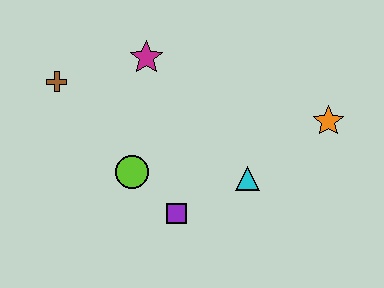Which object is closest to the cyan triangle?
The purple square is closest to the cyan triangle.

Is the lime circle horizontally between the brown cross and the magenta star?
Yes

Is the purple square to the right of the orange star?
No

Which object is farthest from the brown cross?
The orange star is farthest from the brown cross.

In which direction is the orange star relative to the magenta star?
The orange star is to the right of the magenta star.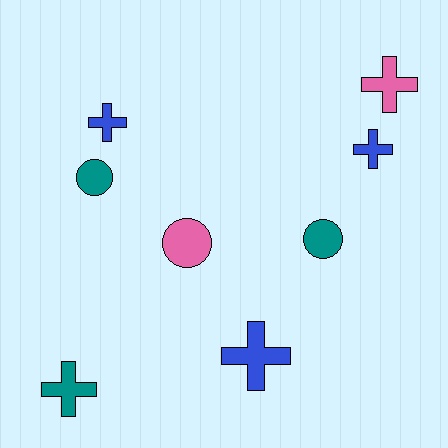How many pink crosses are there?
There is 1 pink cross.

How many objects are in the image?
There are 8 objects.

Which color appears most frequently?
Teal, with 3 objects.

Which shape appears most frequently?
Cross, with 5 objects.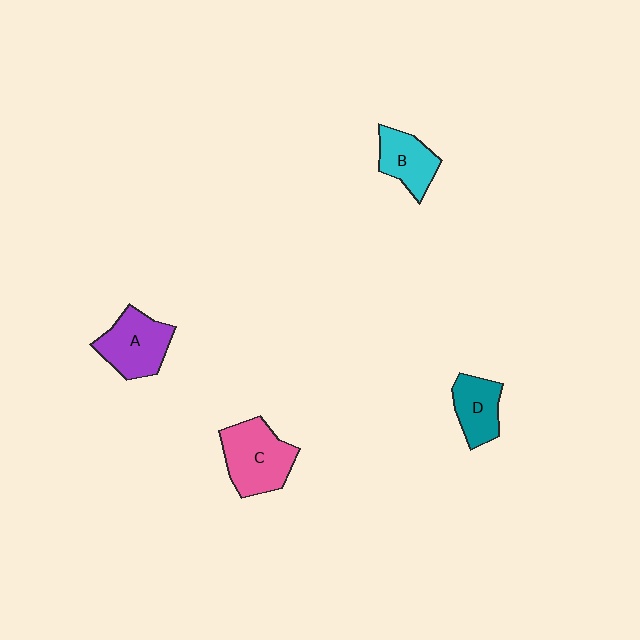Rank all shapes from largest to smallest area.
From largest to smallest: C (pink), A (purple), B (cyan), D (teal).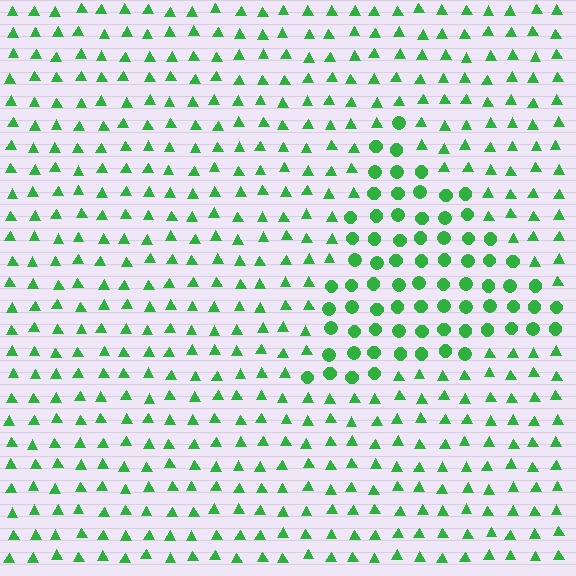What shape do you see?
I see a triangle.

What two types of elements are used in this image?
The image uses circles inside the triangle region and triangles outside it.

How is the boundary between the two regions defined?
The boundary is defined by a change in element shape: circles inside vs. triangles outside. All elements share the same color and spacing.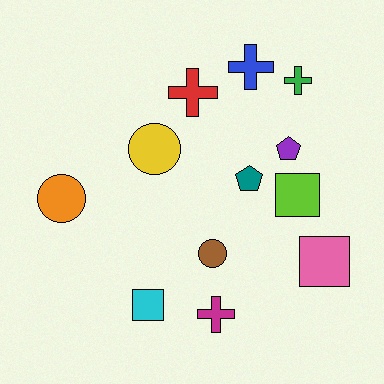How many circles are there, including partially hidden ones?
There are 3 circles.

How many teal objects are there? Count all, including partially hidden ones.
There is 1 teal object.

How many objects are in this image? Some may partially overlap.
There are 12 objects.